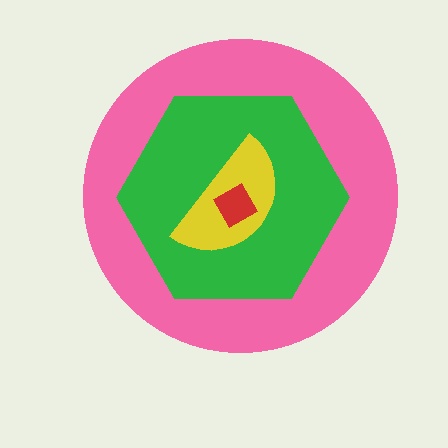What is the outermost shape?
The pink circle.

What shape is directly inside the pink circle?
The green hexagon.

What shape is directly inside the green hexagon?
The yellow semicircle.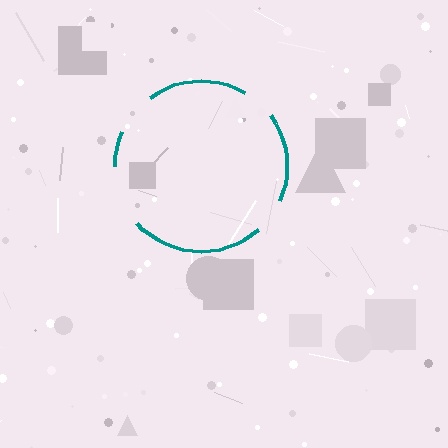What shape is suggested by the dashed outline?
The dashed outline suggests a circle.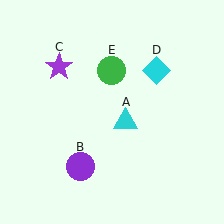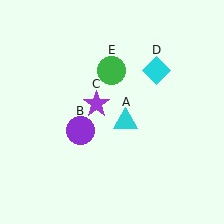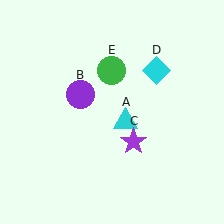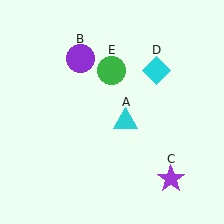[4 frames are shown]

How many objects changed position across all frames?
2 objects changed position: purple circle (object B), purple star (object C).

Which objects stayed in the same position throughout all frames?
Cyan triangle (object A) and cyan diamond (object D) and green circle (object E) remained stationary.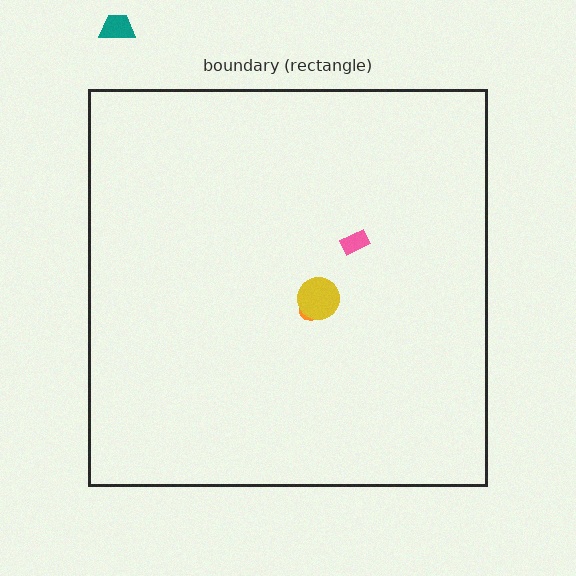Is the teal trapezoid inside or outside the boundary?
Outside.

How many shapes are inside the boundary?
3 inside, 1 outside.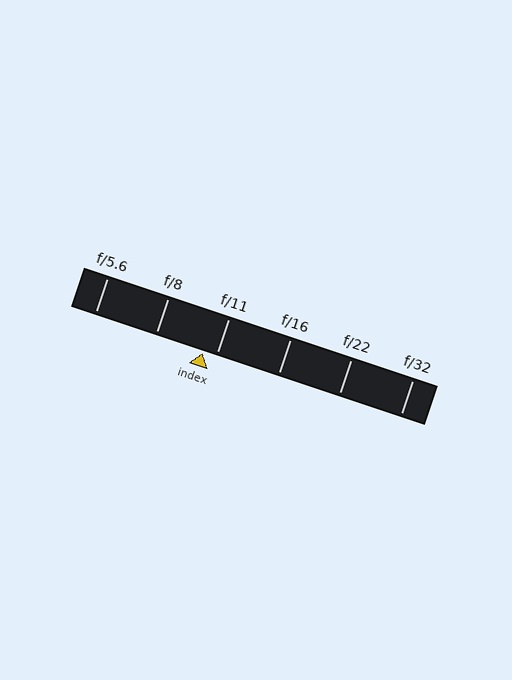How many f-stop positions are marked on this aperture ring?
There are 6 f-stop positions marked.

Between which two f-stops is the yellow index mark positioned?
The index mark is between f/8 and f/11.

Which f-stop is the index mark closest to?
The index mark is closest to f/11.